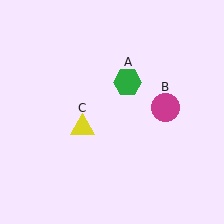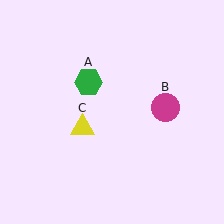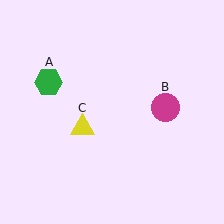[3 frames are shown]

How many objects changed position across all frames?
1 object changed position: green hexagon (object A).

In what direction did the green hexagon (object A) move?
The green hexagon (object A) moved left.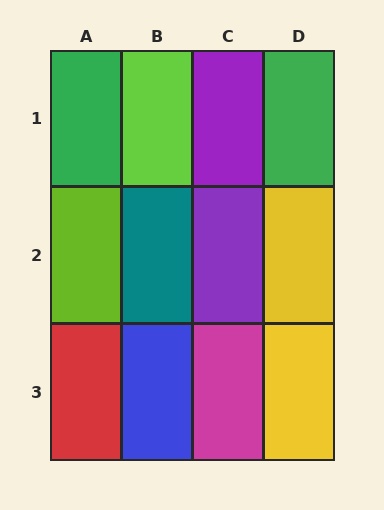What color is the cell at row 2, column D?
Yellow.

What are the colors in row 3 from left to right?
Red, blue, magenta, yellow.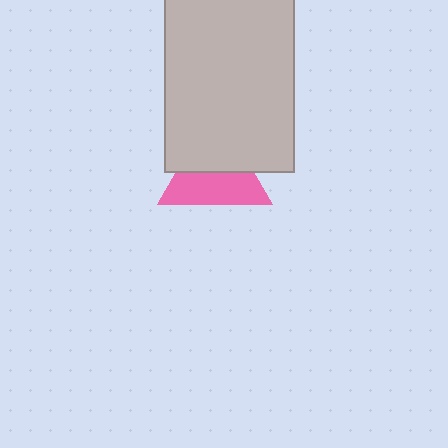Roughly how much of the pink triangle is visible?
About half of it is visible (roughly 53%).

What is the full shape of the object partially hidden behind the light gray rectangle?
The partially hidden object is a pink triangle.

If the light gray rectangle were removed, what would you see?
You would see the complete pink triangle.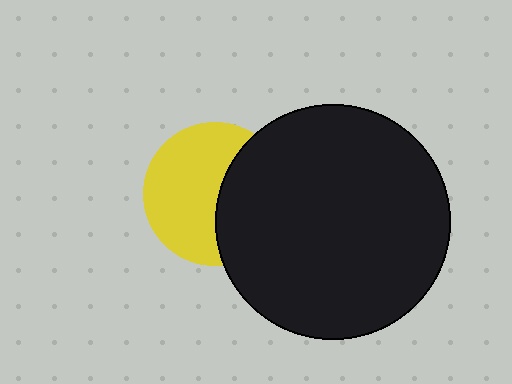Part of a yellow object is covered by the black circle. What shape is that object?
It is a circle.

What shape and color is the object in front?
The object in front is a black circle.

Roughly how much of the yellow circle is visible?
About half of it is visible (roughly 59%).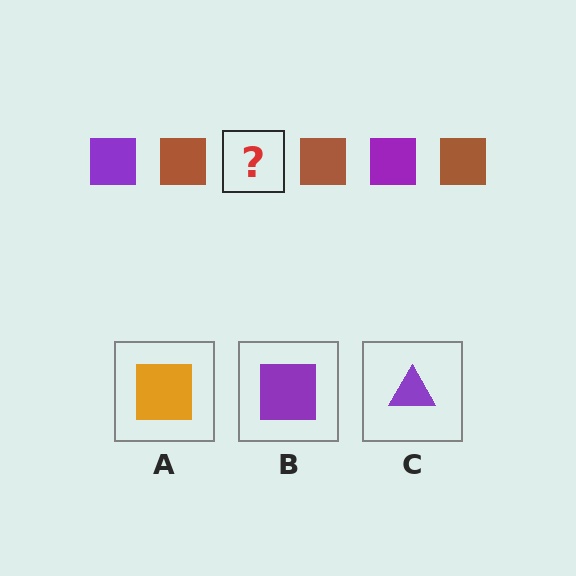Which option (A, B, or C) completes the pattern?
B.